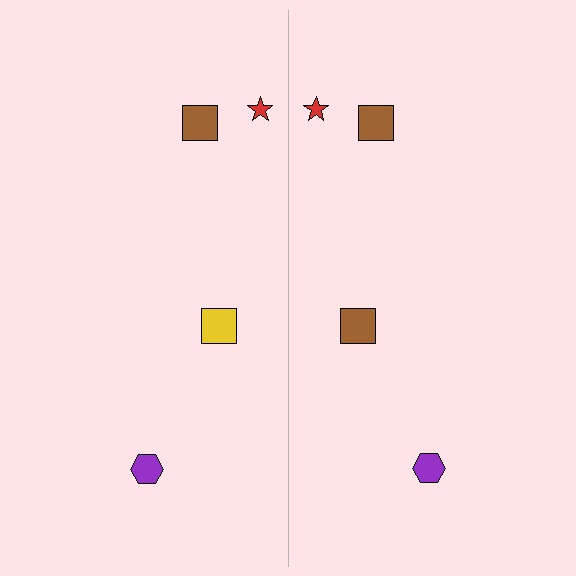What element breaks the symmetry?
The brown square on the right side breaks the symmetry — its mirror counterpart is yellow.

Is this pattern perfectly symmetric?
No, the pattern is not perfectly symmetric. The brown square on the right side breaks the symmetry — its mirror counterpart is yellow.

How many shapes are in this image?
There are 8 shapes in this image.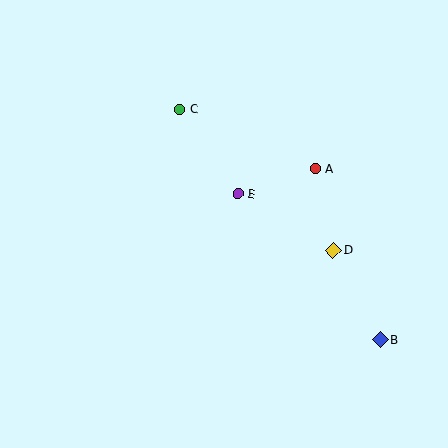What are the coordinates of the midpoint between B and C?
The midpoint between B and C is at (280, 224).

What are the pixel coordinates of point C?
Point C is at (180, 109).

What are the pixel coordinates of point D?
Point D is at (333, 250).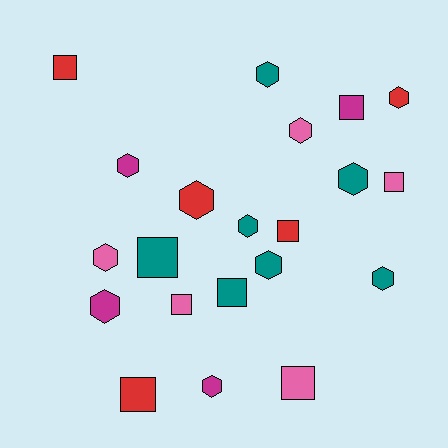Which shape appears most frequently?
Hexagon, with 12 objects.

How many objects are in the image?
There are 21 objects.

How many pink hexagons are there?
There are 2 pink hexagons.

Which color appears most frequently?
Teal, with 7 objects.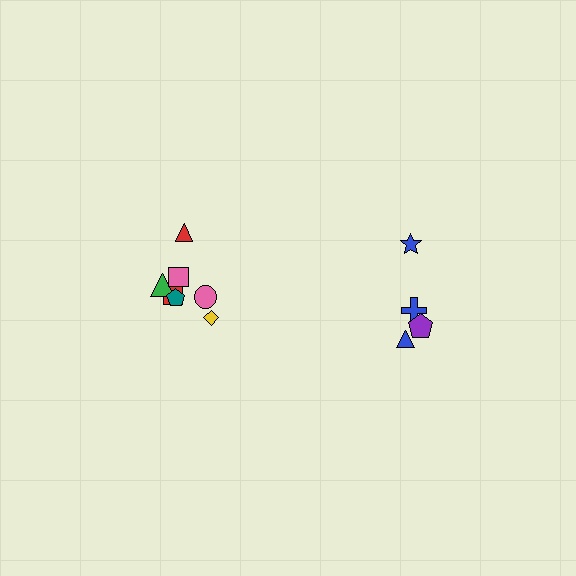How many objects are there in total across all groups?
There are 11 objects.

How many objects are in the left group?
There are 7 objects.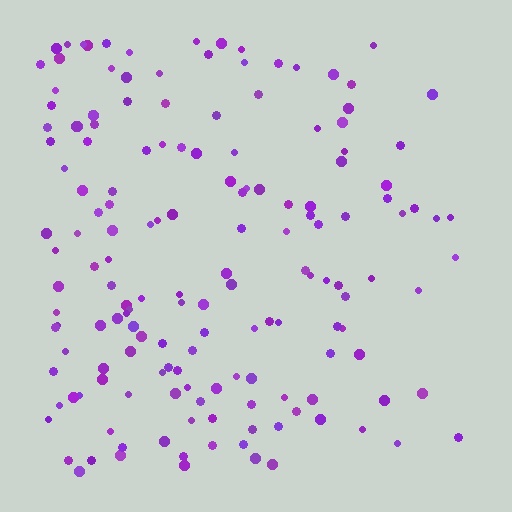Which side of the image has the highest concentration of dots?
The left.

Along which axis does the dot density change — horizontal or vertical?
Horizontal.